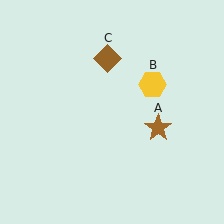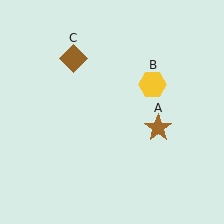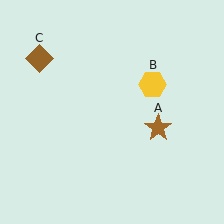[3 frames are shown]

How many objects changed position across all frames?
1 object changed position: brown diamond (object C).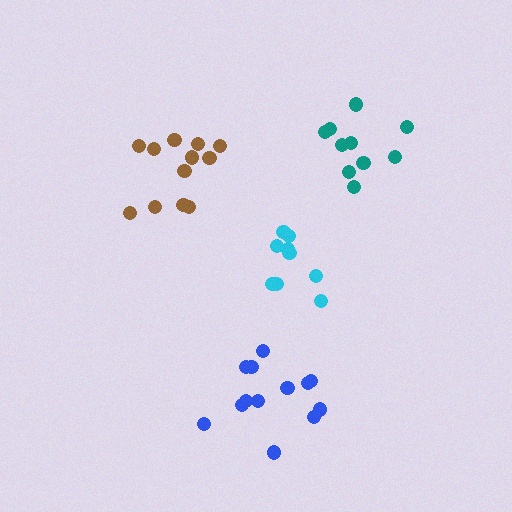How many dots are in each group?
Group 1: 9 dots, Group 2: 10 dots, Group 3: 12 dots, Group 4: 13 dots (44 total).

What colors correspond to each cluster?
The clusters are colored: cyan, teal, brown, blue.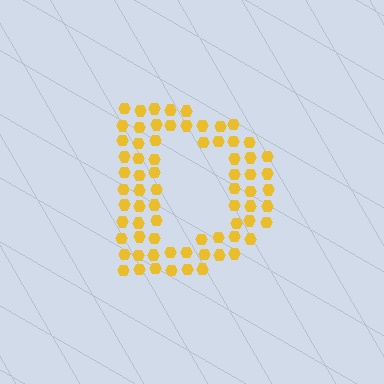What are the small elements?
The small elements are hexagons.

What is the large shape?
The large shape is the letter D.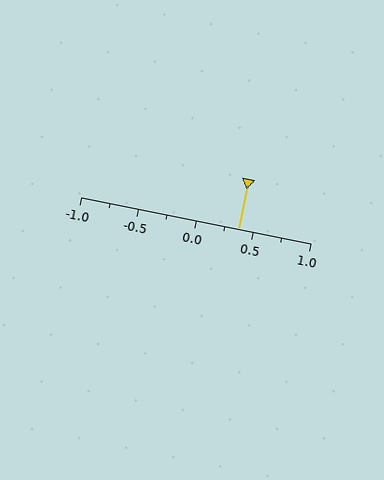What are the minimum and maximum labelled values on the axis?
The axis runs from -1.0 to 1.0.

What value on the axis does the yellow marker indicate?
The marker indicates approximately 0.38.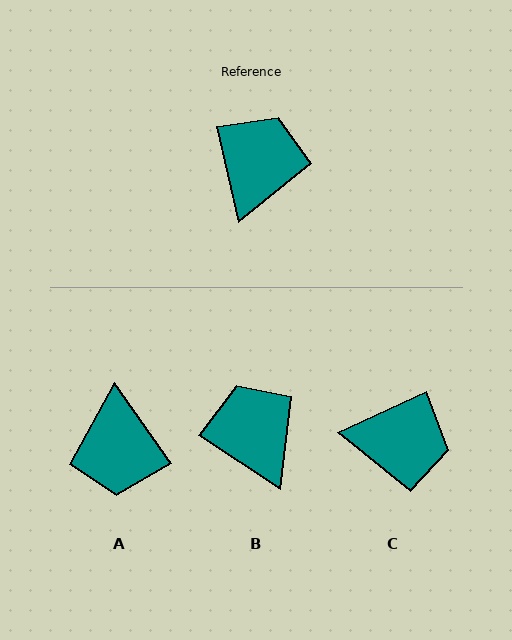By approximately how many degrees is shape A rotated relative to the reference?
Approximately 158 degrees clockwise.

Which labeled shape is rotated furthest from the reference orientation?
A, about 158 degrees away.